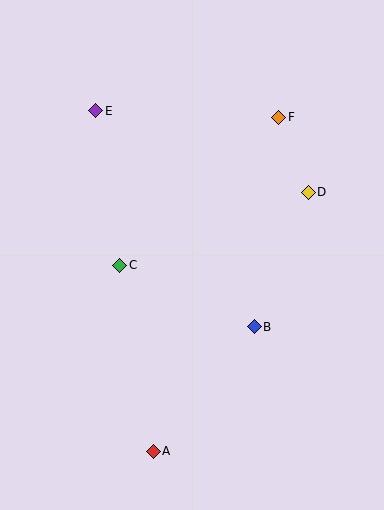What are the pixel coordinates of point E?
Point E is at (96, 111).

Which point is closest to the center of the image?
Point C at (120, 265) is closest to the center.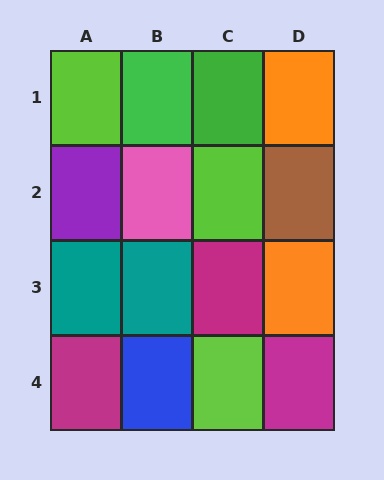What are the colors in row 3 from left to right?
Teal, teal, magenta, orange.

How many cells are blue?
1 cell is blue.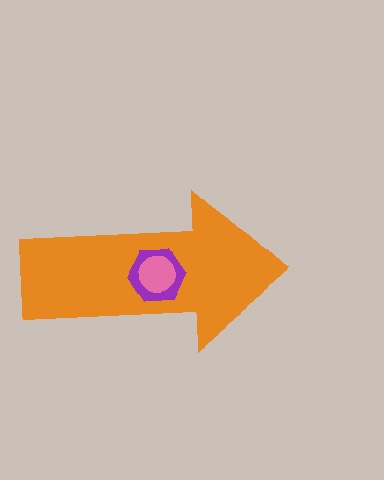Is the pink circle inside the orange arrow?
Yes.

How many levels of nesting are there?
3.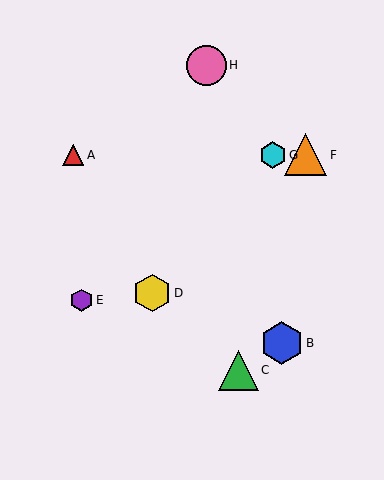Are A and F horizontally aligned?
Yes, both are at y≈155.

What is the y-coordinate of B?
Object B is at y≈343.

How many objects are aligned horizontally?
3 objects (A, F, G) are aligned horizontally.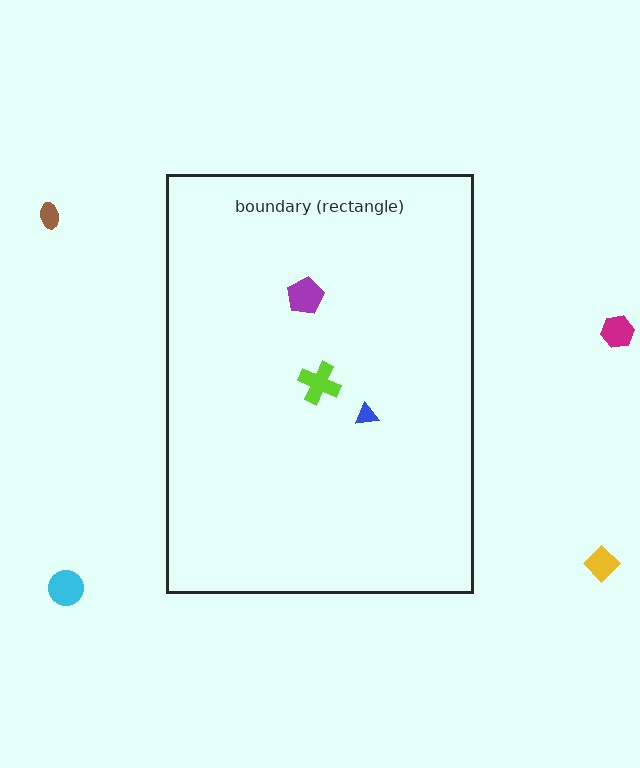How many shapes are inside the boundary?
3 inside, 4 outside.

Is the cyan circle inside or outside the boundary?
Outside.